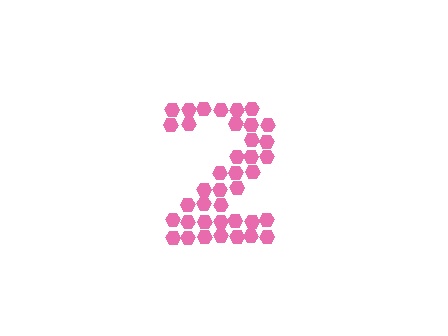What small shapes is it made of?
It is made of small hexagons.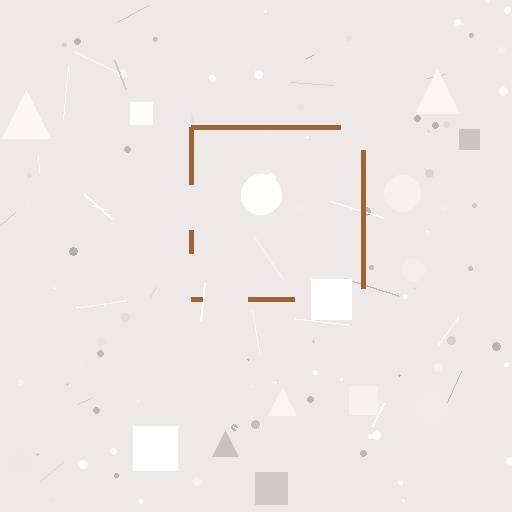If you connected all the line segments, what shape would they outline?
They would outline a square.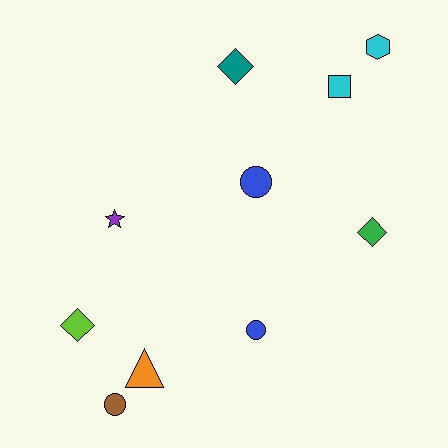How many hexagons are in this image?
There is 1 hexagon.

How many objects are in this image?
There are 10 objects.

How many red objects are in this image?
There are no red objects.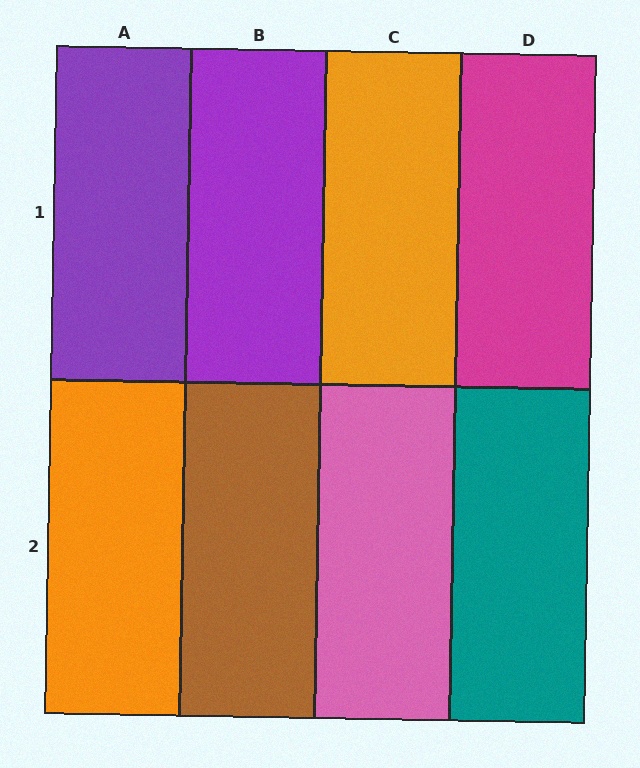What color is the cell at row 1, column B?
Purple.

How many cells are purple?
2 cells are purple.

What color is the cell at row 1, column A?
Purple.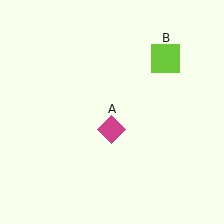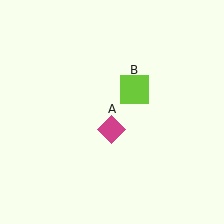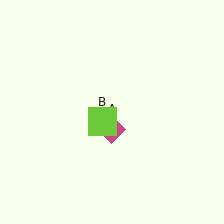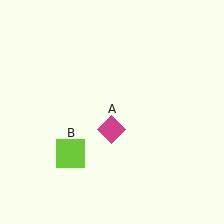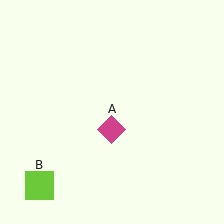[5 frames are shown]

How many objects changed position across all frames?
1 object changed position: lime square (object B).